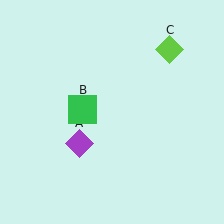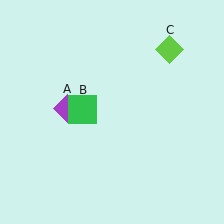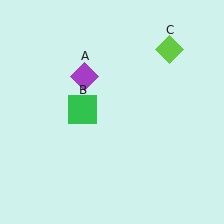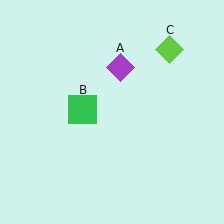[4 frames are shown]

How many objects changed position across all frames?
1 object changed position: purple diamond (object A).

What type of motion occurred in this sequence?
The purple diamond (object A) rotated clockwise around the center of the scene.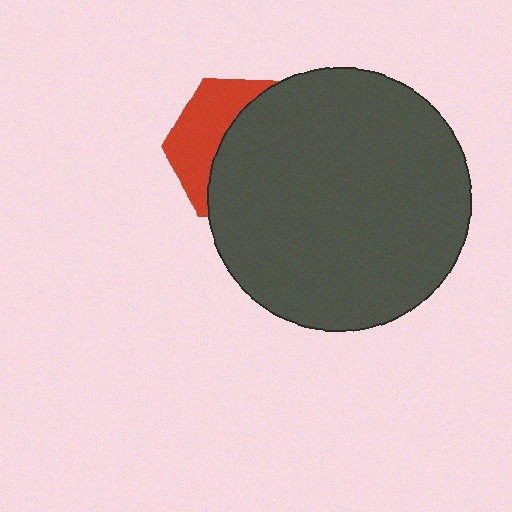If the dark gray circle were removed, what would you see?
You would see the complete red hexagon.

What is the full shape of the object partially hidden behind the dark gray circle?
The partially hidden object is a red hexagon.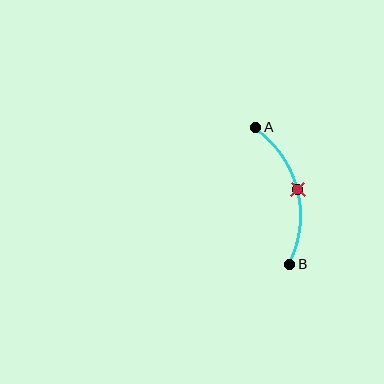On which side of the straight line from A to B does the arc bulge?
The arc bulges to the right of the straight line connecting A and B.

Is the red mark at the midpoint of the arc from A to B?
Yes. The red mark lies on the arc at equal arc-length from both A and B — it is the arc midpoint.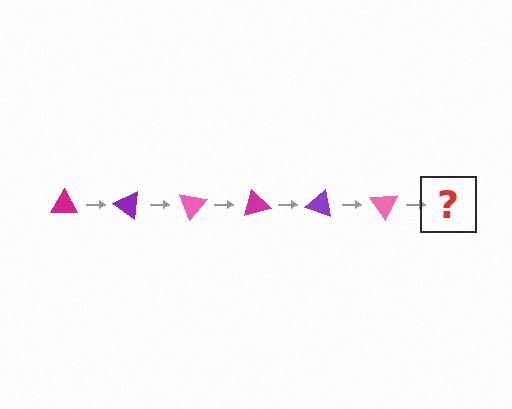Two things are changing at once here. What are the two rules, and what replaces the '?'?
The two rules are that it rotates 35 degrees each step and the color cycles through magenta, purple, and pink. The '?' should be a magenta triangle, rotated 210 degrees from the start.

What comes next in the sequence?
The next element should be a magenta triangle, rotated 210 degrees from the start.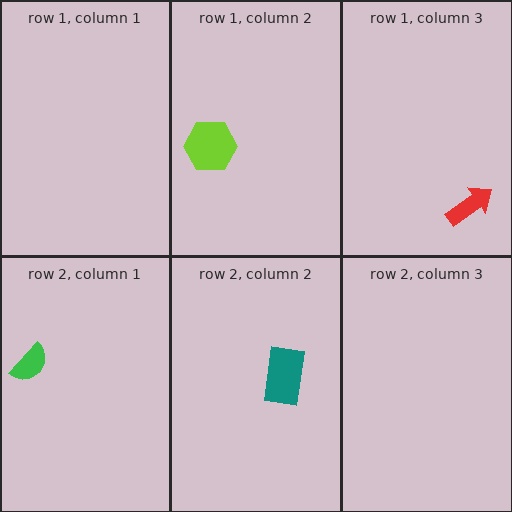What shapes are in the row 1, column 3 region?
The red arrow.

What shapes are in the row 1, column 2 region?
The lime hexagon.